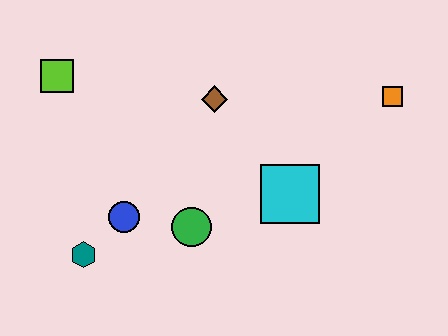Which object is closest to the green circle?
The blue circle is closest to the green circle.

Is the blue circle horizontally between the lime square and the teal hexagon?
No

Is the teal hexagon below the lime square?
Yes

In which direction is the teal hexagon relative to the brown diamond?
The teal hexagon is below the brown diamond.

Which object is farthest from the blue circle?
The orange square is farthest from the blue circle.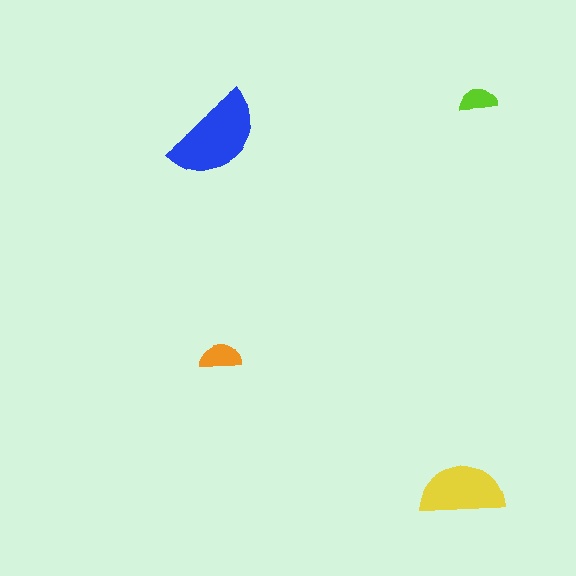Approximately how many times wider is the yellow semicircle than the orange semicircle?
About 2 times wider.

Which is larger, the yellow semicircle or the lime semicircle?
The yellow one.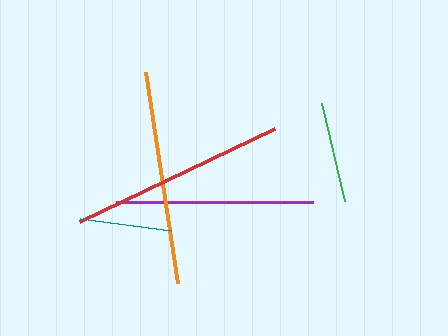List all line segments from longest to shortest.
From longest to shortest: red, orange, purple, green, teal.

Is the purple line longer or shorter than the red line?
The red line is longer than the purple line.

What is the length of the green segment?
The green segment is approximately 100 pixels long.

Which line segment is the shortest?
The teal line is the shortest at approximately 92 pixels.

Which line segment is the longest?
The red line is the longest at approximately 216 pixels.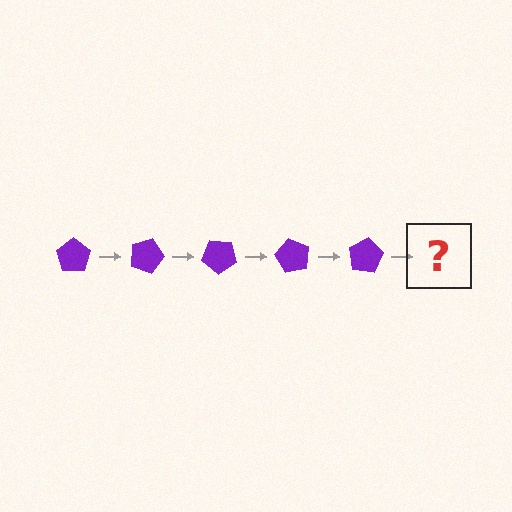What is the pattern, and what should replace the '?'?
The pattern is that the pentagon rotates 20 degrees each step. The '?' should be a purple pentagon rotated 100 degrees.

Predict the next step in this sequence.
The next step is a purple pentagon rotated 100 degrees.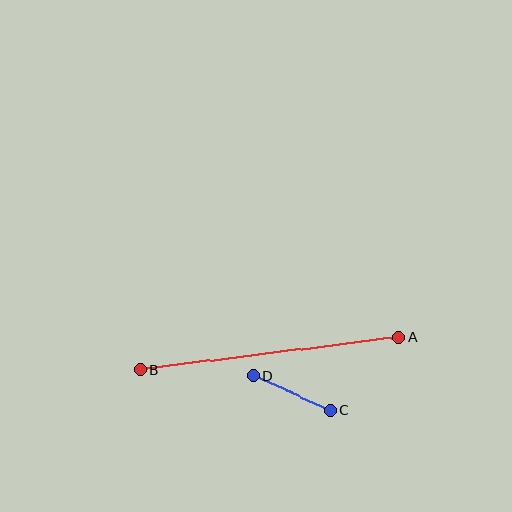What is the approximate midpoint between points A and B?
The midpoint is at approximately (269, 353) pixels.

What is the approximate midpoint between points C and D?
The midpoint is at approximately (292, 393) pixels.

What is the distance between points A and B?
The distance is approximately 261 pixels.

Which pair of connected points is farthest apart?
Points A and B are farthest apart.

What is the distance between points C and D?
The distance is approximately 85 pixels.